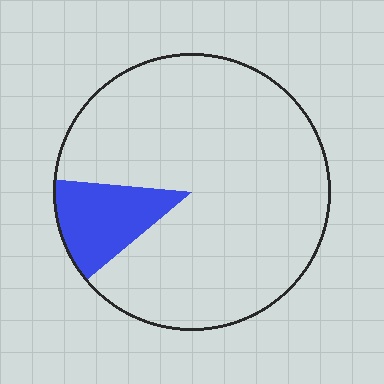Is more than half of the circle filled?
No.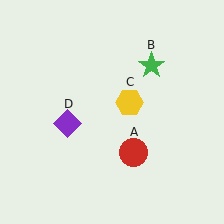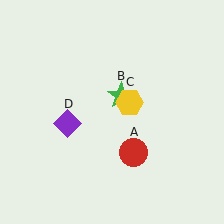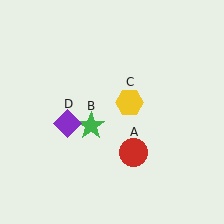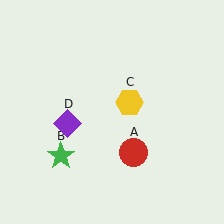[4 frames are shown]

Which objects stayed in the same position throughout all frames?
Red circle (object A) and yellow hexagon (object C) and purple diamond (object D) remained stationary.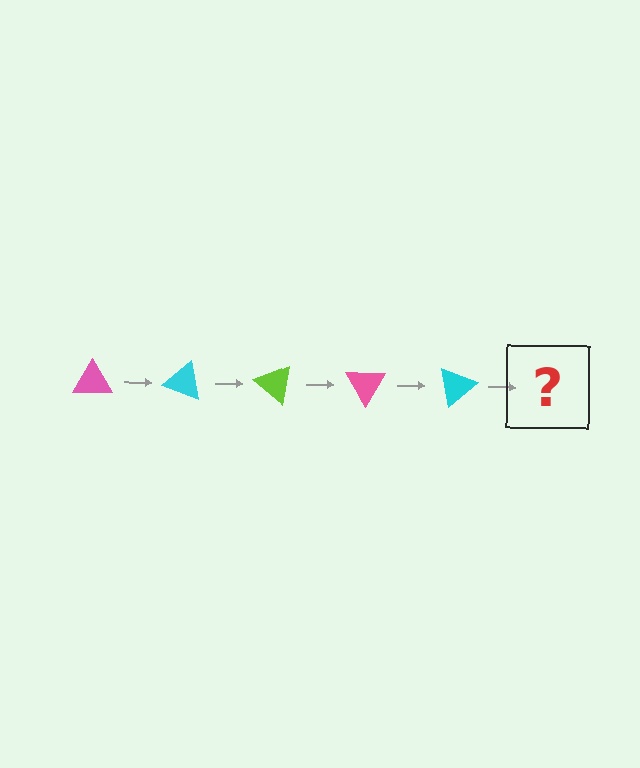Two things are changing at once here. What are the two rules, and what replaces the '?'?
The two rules are that it rotates 20 degrees each step and the color cycles through pink, cyan, and lime. The '?' should be a lime triangle, rotated 100 degrees from the start.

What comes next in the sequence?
The next element should be a lime triangle, rotated 100 degrees from the start.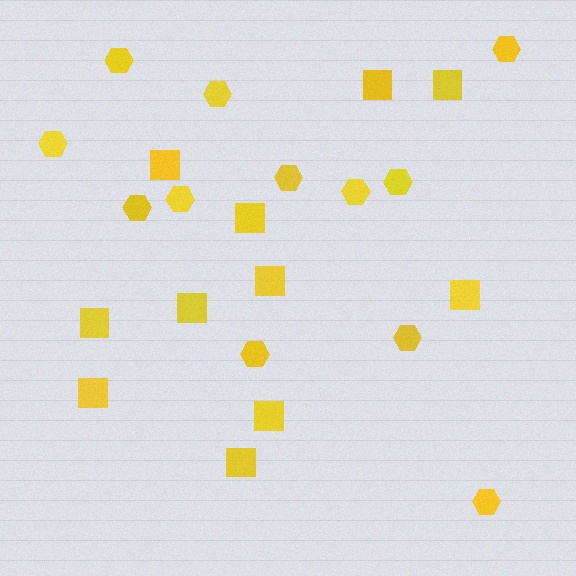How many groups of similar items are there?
There are 2 groups: one group of squares (11) and one group of hexagons (12).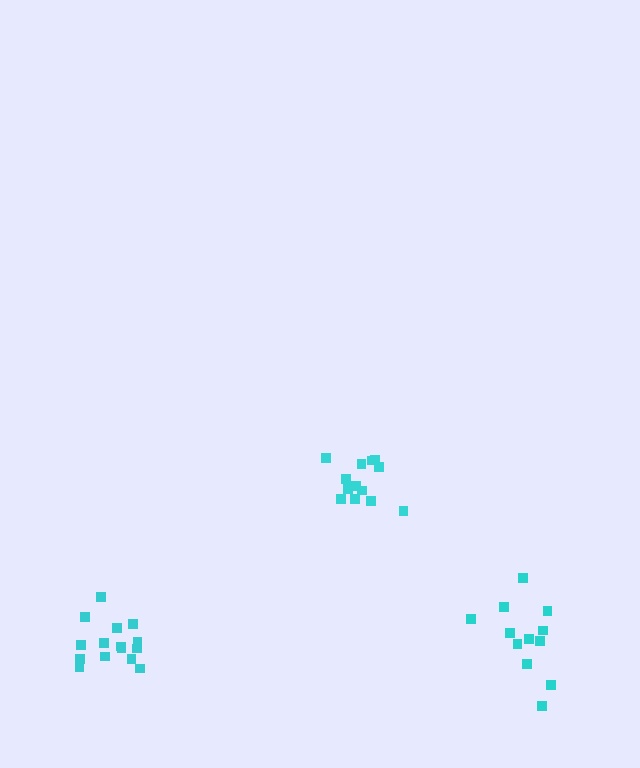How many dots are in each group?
Group 1: 13 dots, Group 2: 15 dots, Group 3: 12 dots (40 total).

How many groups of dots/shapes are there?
There are 3 groups.